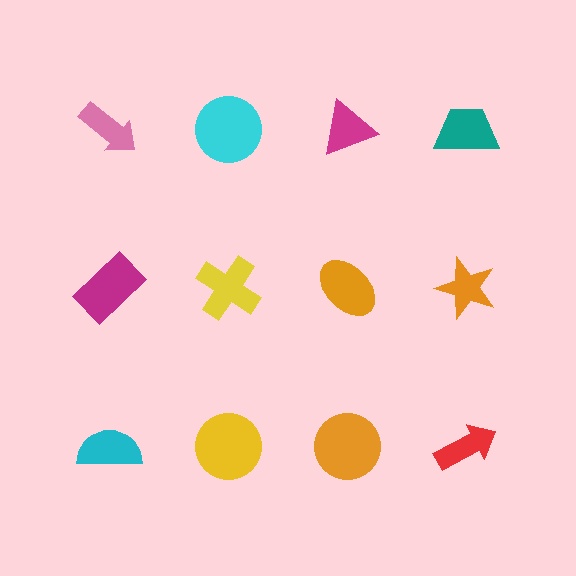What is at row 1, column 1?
A pink arrow.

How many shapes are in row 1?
4 shapes.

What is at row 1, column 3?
A magenta triangle.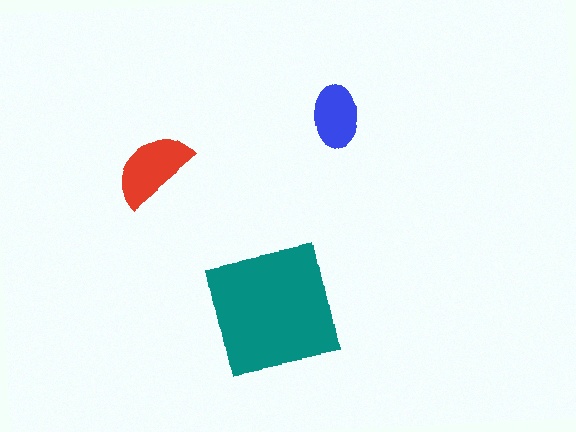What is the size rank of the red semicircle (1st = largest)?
2nd.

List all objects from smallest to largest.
The blue ellipse, the red semicircle, the teal square.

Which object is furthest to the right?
The blue ellipse is rightmost.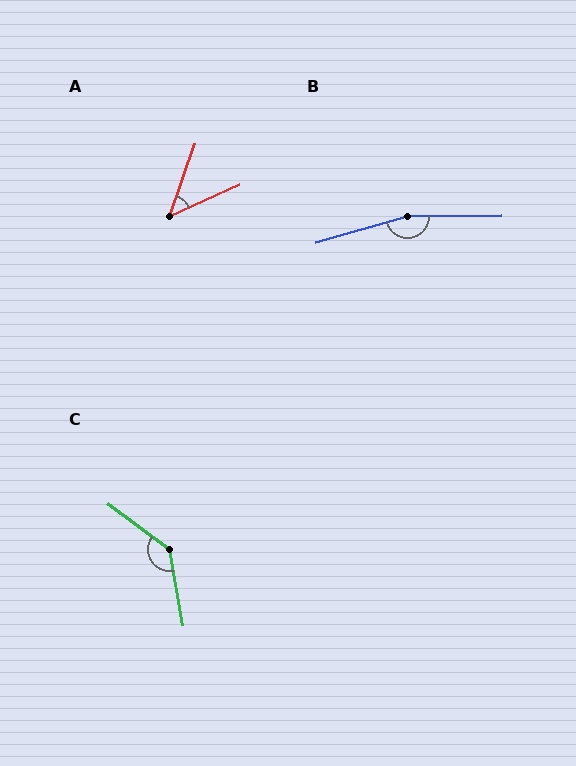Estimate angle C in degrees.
Approximately 137 degrees.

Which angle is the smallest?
A, at approximately 47 degrees.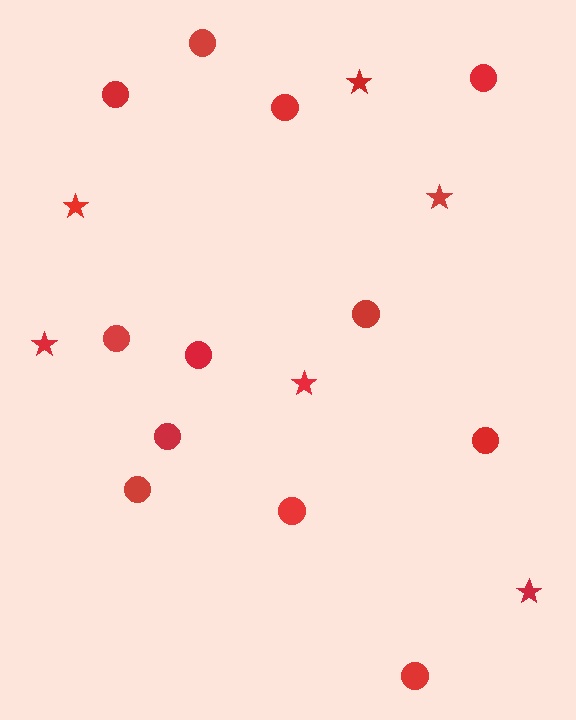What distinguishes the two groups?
There are 2 groups: one group of stars (6) and one group of circles (12).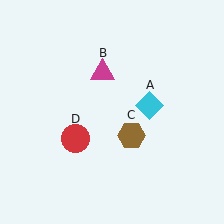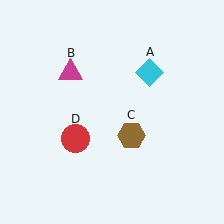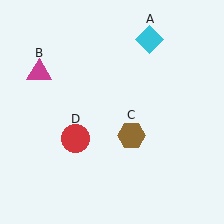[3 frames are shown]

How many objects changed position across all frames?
2 objects changed position: cyan diamond (object A), magenta triangle (object B).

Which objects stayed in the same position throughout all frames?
Brown hexagon (object C) and red circle (object D) remained stationary.